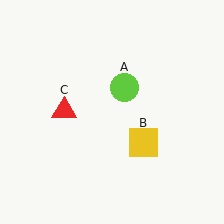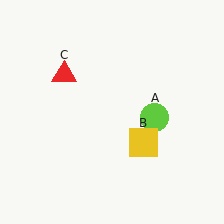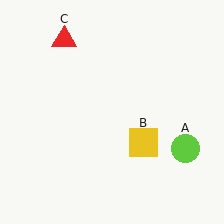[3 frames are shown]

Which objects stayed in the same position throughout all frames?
Yellow square (object B) remained stationary.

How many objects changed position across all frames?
2 objects changed position: lime circle (object A), red triangle (object C).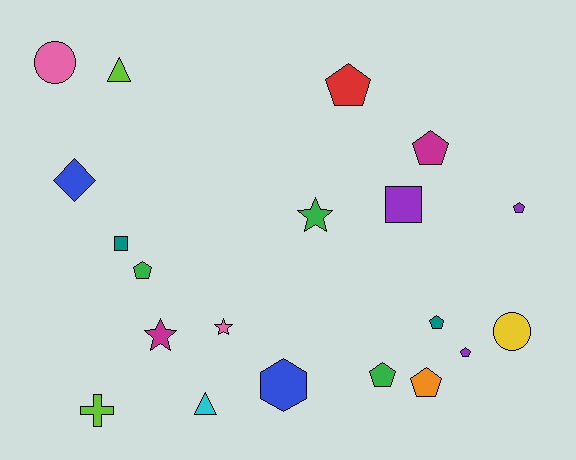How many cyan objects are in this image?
There is 1 cyan object.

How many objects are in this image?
There are 20 objects.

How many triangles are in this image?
There are 2 triangles.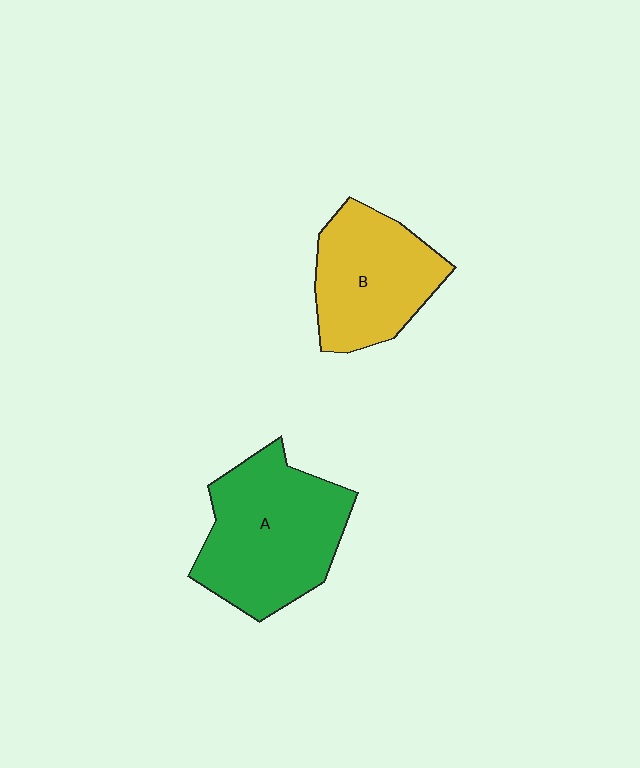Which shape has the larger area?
Shape A (green).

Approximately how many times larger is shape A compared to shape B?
Approximately 1.3 times.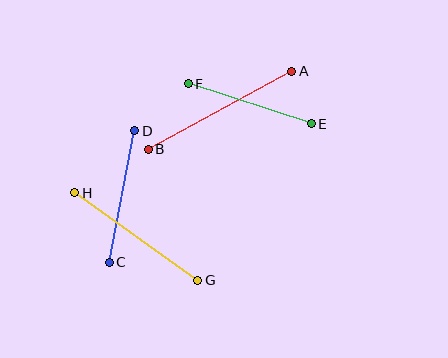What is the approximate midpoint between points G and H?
The midpoint is at approximately (136, 237) pixels.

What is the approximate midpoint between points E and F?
The midpoint is at approximately (250, 104) pixels.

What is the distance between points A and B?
The distance is approximately 163 pixels.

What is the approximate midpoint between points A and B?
The midpoint is at approximately (220, 110) pixels.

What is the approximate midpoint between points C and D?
The midpoint is at approximately (122, 196) pixels.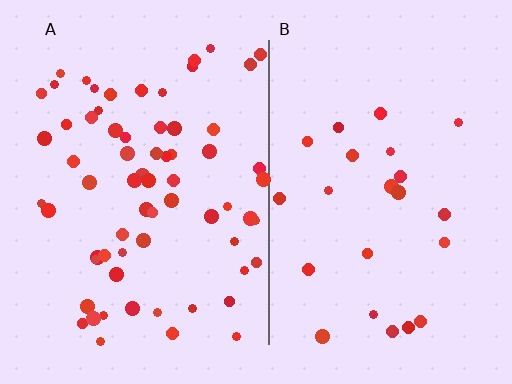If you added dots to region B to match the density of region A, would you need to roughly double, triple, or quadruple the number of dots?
Approximately triple.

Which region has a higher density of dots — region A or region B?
A (the left).